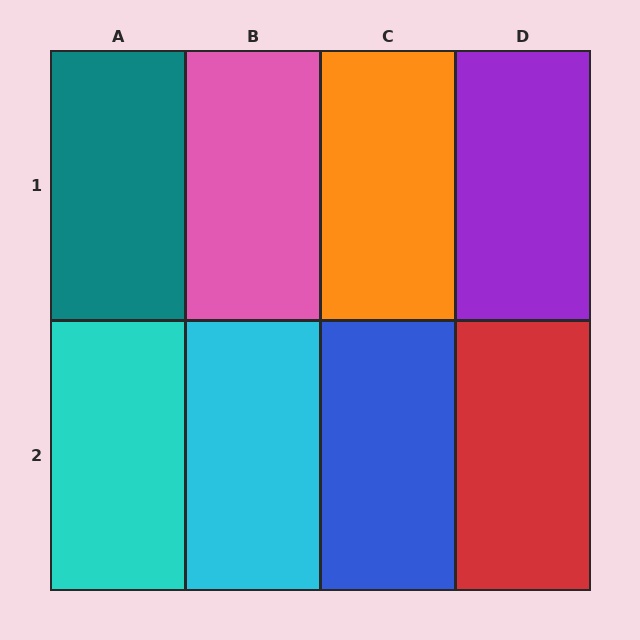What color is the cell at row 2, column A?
Cyan.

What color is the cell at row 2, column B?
Cyan.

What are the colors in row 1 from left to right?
Teal, pink, orange, purple.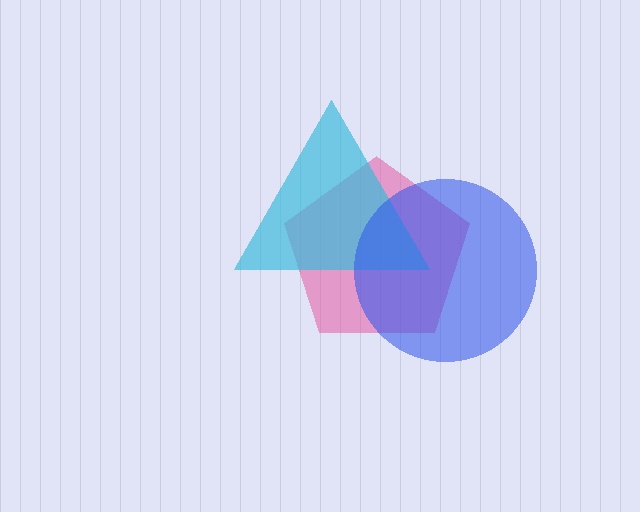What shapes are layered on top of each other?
The layered shapes are: a pink pentagon, a cyan triangle, a blue circle.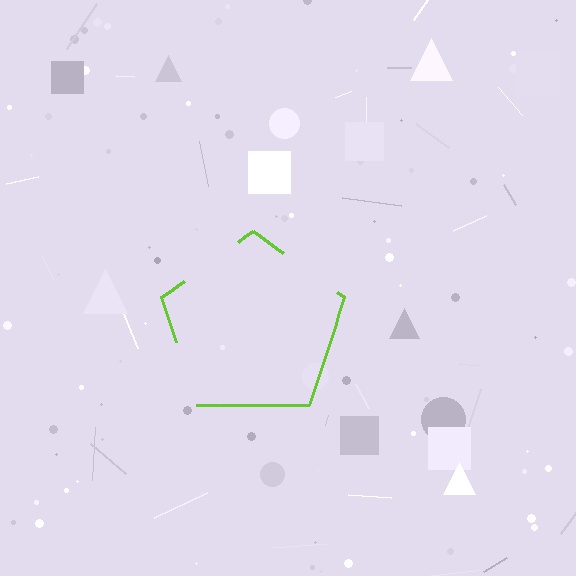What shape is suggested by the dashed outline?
The dashed outline suggests a pentagon.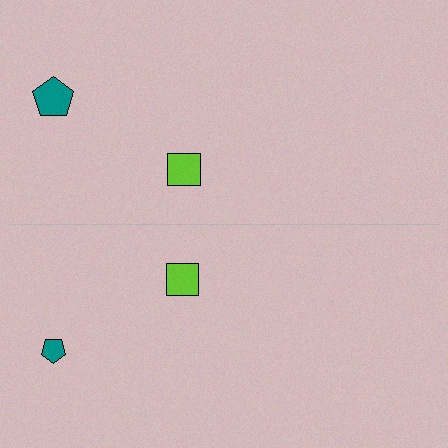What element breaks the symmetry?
The teal pentagon on the bottom side has a different size than its mirror counterpart.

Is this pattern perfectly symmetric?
No, the pattern is not perfectly symmetric. The teal pentagon on the bottom side has a different size than its mirror counterpart.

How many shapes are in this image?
There are 4 shapes in this image.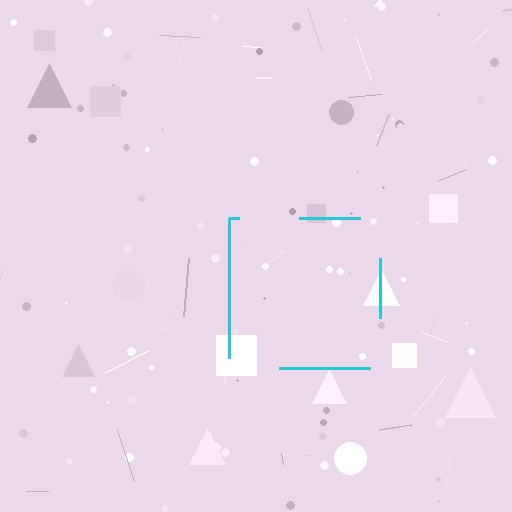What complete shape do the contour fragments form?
The contour fragments form a square.